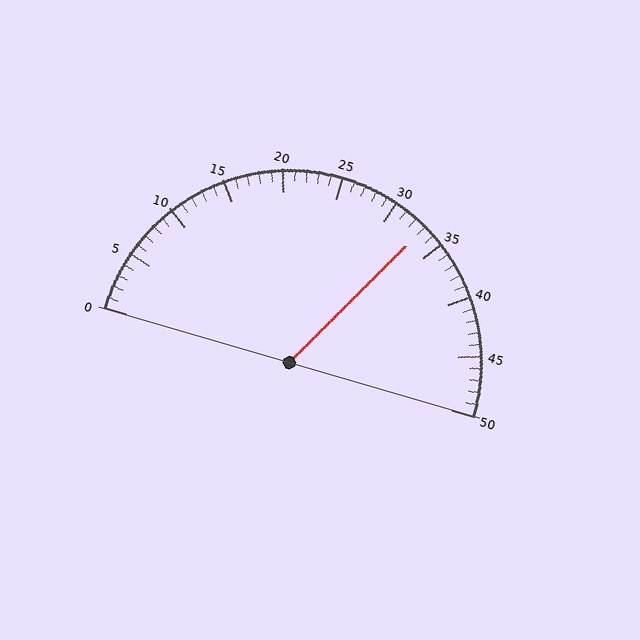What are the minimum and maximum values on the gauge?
The gauge ranges from 0 to 50.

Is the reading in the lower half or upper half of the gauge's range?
The reading is in the upper half of the range (0 to 50).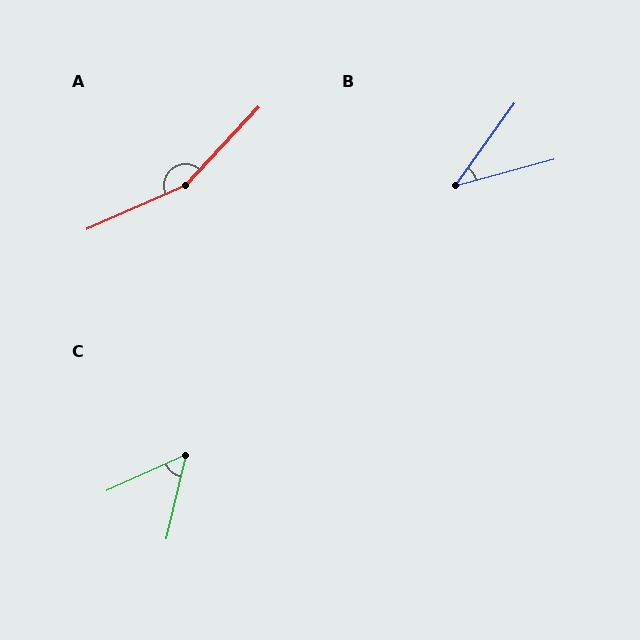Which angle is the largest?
A, at approximately 157 degrees.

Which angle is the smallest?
B, at approximately 39 degrees.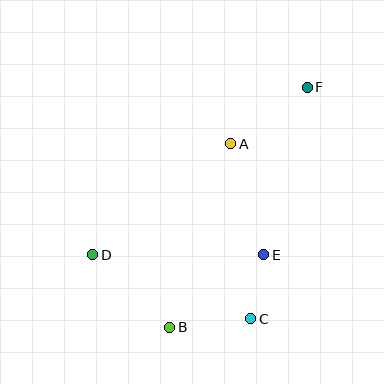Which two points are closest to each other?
Points C and E are closest to each other.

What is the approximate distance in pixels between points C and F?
The distance between C and F is approximately 238 pixels.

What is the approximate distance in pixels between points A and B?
The distance between A and B is approximately 193 pixels.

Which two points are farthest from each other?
Points B and F are farthest from each other.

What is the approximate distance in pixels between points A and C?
The distance between A and C is approximately 176 pixels.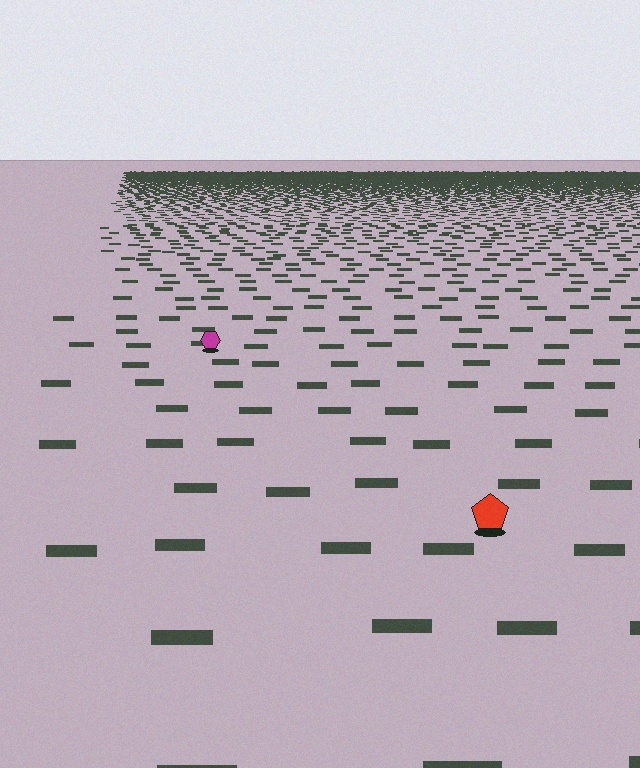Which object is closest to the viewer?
The red pentagon is closest. The texture marks near it are larger and more spread out.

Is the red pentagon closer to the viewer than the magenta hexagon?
Yes. The red pentagon is closer — you can tell from the texture gradient: the ground texture is coarser near it.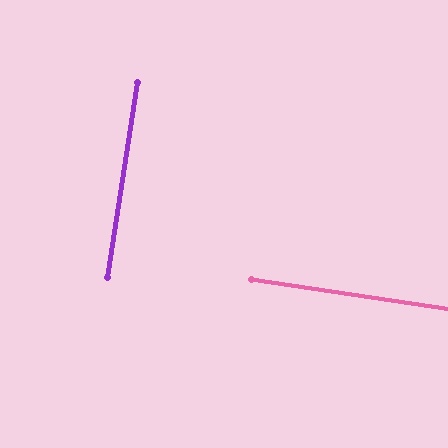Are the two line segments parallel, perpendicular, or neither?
Perpendicular — they meet at approximately 90°.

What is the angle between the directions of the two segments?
Approximately 90 degrees.